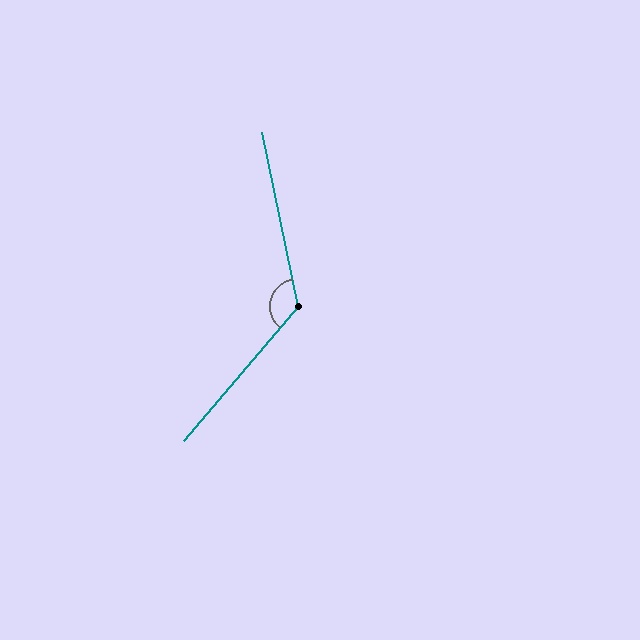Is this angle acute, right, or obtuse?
It is obtuse.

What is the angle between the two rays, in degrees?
Approximately 128 degrees.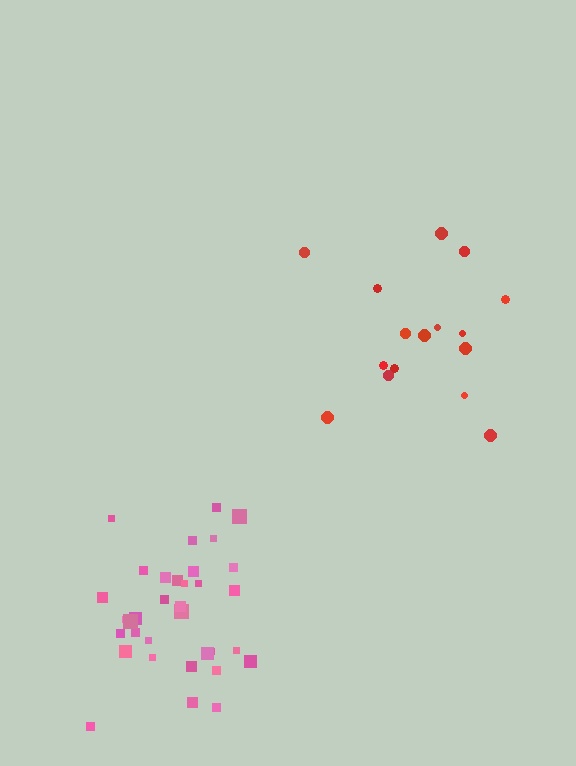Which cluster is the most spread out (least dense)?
Red.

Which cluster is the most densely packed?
Pink.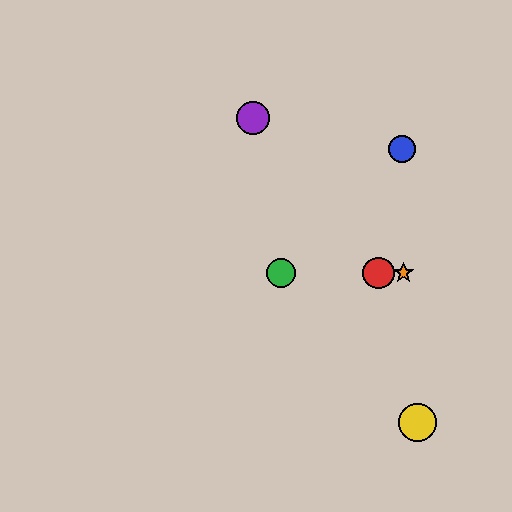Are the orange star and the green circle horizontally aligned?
Yes, both are at y≈273.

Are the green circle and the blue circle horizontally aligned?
No, the green circle is at y≈273 and the blue circle is at y≈149.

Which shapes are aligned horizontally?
The red circle, the green circle, the orange star are aligned horizontally.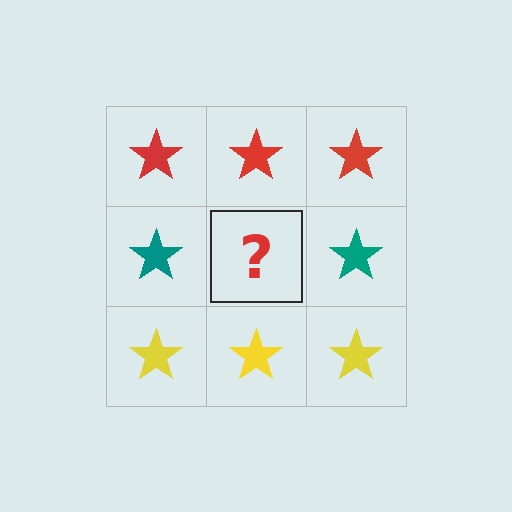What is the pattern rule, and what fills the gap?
The rule is that each row has a consistent color. The gap should be filled with a teal star.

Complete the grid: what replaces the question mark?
The question mark should be replaced with a teal star.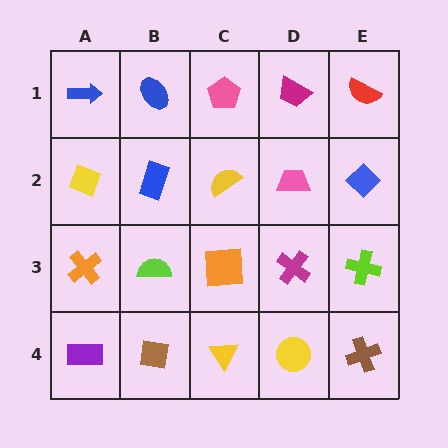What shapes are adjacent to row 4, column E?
A lime cross (row 3, column E), a yellow circle (row 4, column D).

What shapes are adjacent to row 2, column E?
A red semicircle (row 1, column E), a lime cross (row 3, column E), a pink trapezoid (row 2, column D).